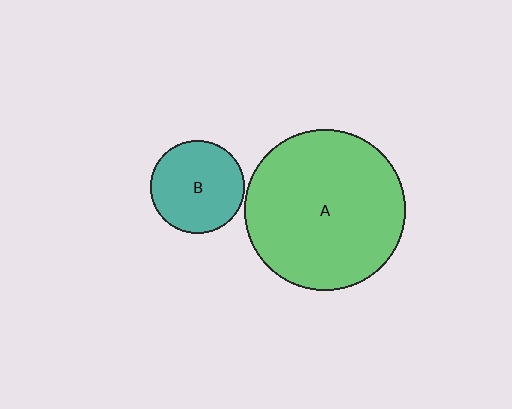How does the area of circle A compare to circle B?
Approximately 2.9 times.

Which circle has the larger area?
Circle A (green).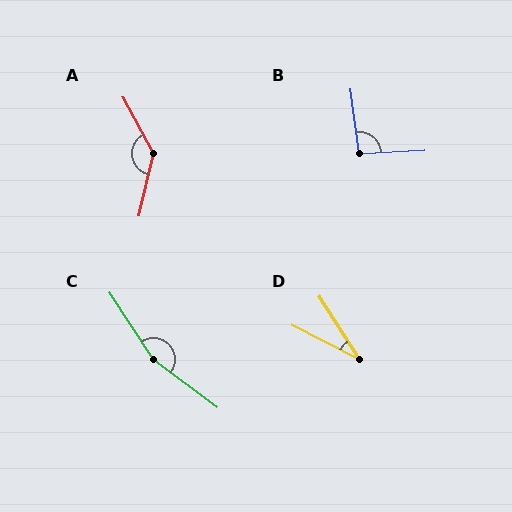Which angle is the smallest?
D, at approximately 30 degrees.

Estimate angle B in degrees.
Approximately 94 degrees.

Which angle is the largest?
C, at approximately 160 degrees.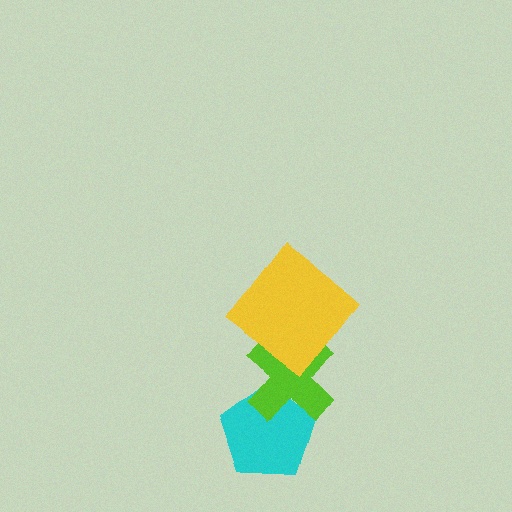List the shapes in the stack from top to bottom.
From top to bottom: the yellow diamond, the lime cross, the cyan pentagon.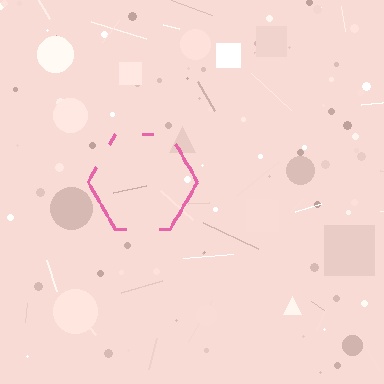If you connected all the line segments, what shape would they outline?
They would outline a hexagon.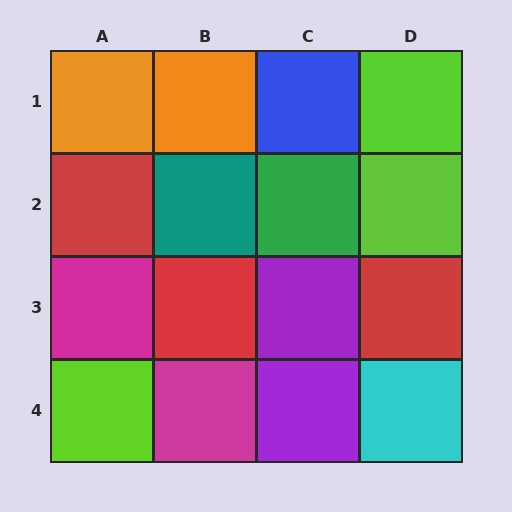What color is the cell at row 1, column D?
Lime.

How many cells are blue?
1 cell is blue.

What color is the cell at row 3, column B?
Red.